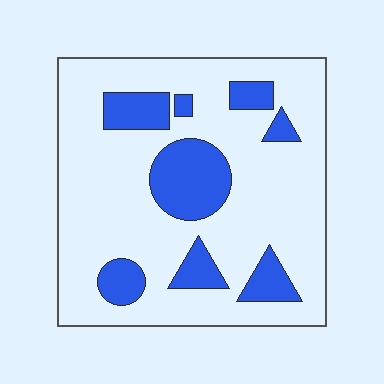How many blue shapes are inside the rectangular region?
8.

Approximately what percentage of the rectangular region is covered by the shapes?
Approximately 20%.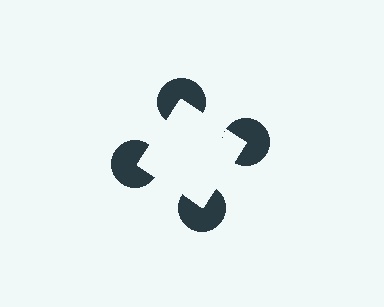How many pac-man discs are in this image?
There are 4 — one at each vertex of the illusory square.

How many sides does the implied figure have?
4 sides.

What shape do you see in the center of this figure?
An illusory square — its edges are inferred from the aligned wedge cuts in the pac-man discs, not physically drawn.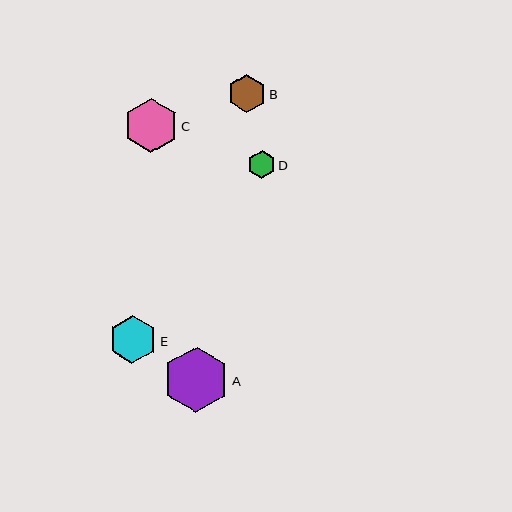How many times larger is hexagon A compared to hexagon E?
Hexagon A is approximately 1.4 times the size of hexagon E.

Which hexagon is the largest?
Hexagon A is the largest with a size of approximately 66 pixels.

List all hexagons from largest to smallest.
From largest to smallest: A, C, E, B, D.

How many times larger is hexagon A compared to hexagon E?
Hexagon A is approximately 1.4 times the size of hexagon E.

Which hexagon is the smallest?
Hexagon D is the smallest with a size of approximately 28 pixels.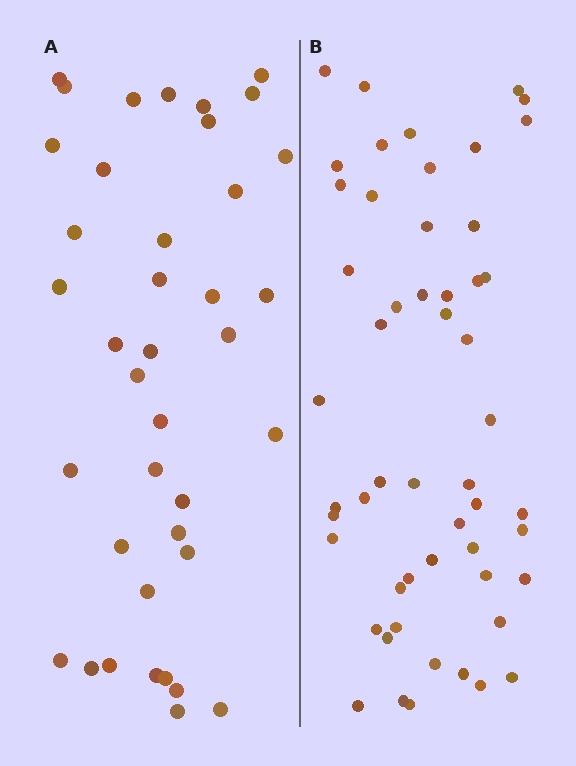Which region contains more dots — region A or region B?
Region B (the right region) has more dots.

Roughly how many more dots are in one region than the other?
Region B has approximately 15 more dots than region A.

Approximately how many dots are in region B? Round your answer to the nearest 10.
About 50 dots. (The exact count is 53, which rounds to 50.)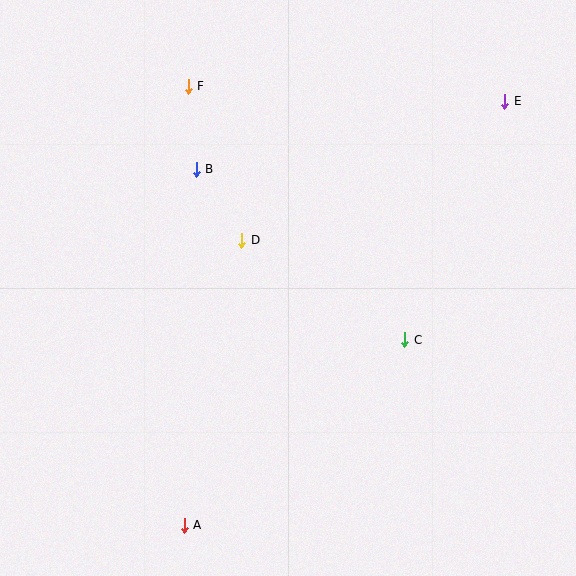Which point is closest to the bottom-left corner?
Point A is closest to the bottom-left corner.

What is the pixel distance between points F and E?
The distance between F and E is 317 pixels.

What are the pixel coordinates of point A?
Point A is at (184, 525).